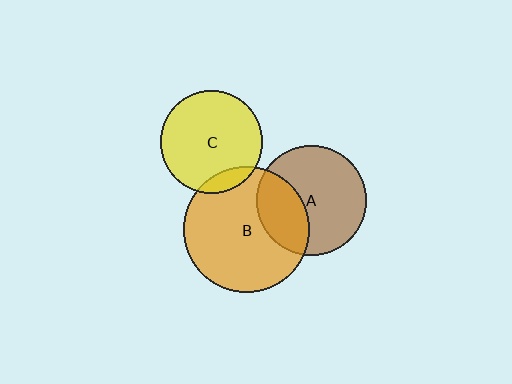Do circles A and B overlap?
Yes.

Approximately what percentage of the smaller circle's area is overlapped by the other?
Approximately 35%.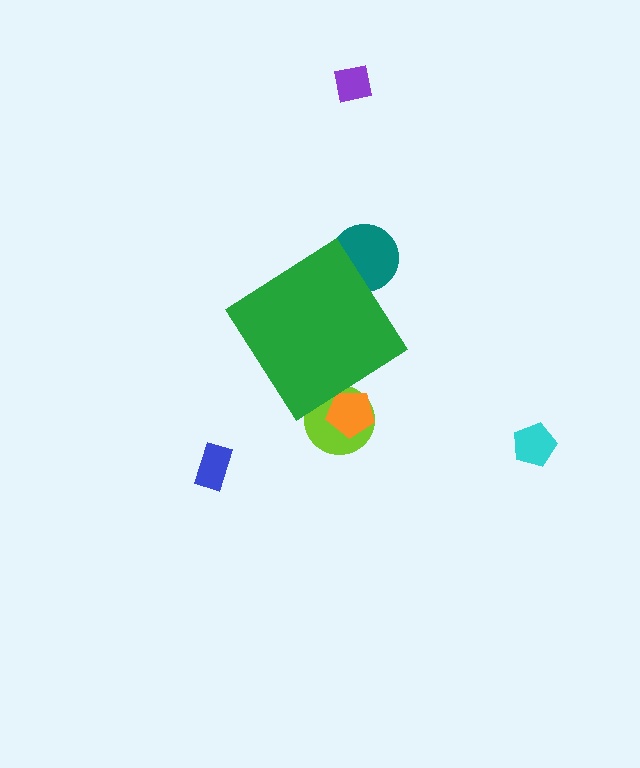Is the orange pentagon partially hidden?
Yes, the orange pentagon is partially hidden behind the green diamond.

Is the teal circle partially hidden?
Yes, the teal circle is partially hidden behind the green diamond.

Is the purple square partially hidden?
No, the purple square is fully visible.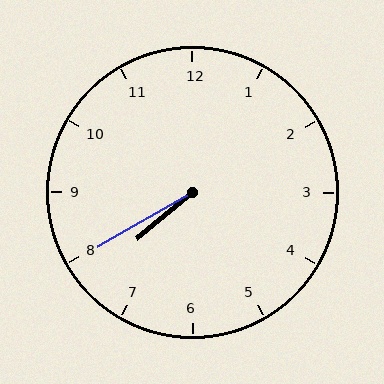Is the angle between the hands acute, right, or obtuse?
It is acute.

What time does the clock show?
7:40.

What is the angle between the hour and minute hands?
Approximately 10 degrees.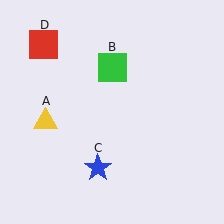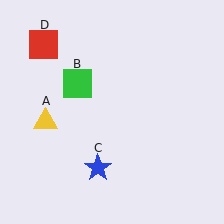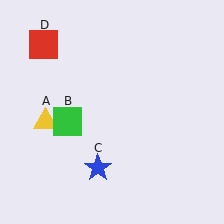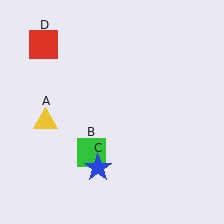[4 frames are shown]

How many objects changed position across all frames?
1 object changed position: green square (object B).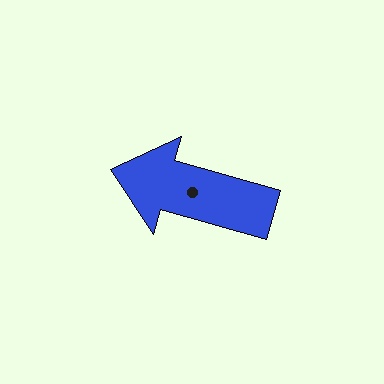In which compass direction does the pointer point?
West.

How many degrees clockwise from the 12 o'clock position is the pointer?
Approximately 286 degrees.